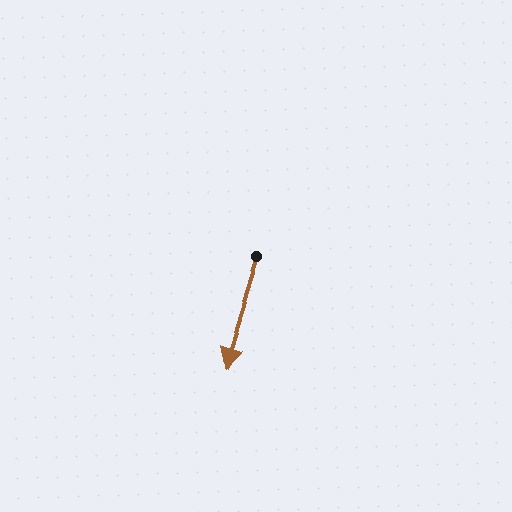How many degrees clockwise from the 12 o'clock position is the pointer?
Approximately 197 degrees.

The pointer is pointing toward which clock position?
Roughly 7 o'clock.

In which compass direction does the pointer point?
South.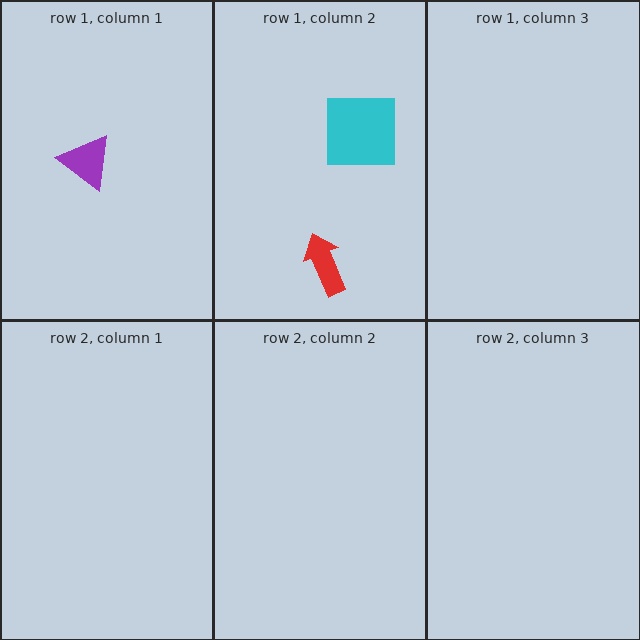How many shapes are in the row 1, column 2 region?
2.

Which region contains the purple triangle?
The row 1, column 1 region.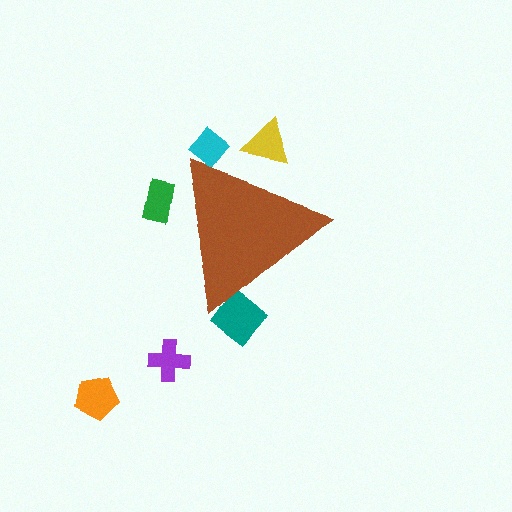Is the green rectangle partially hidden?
Yes, the green rectangle is partially hidden behind the brown triangle.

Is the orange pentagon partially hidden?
No, the orange pentagon is fully visible.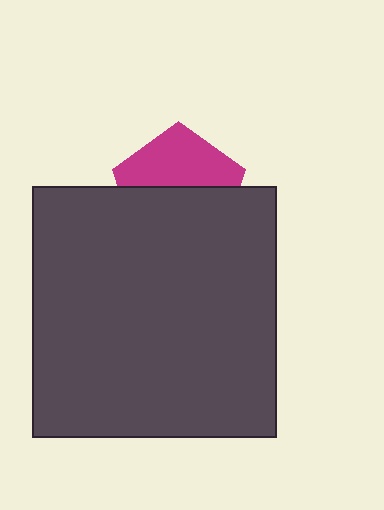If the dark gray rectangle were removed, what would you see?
You would see the complete magenta pentagon.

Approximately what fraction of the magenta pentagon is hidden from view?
Roughly 55% of the magenta pentagon is hidden behind the dark gray rectangle.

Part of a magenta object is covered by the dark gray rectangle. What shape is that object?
It is a pentagon.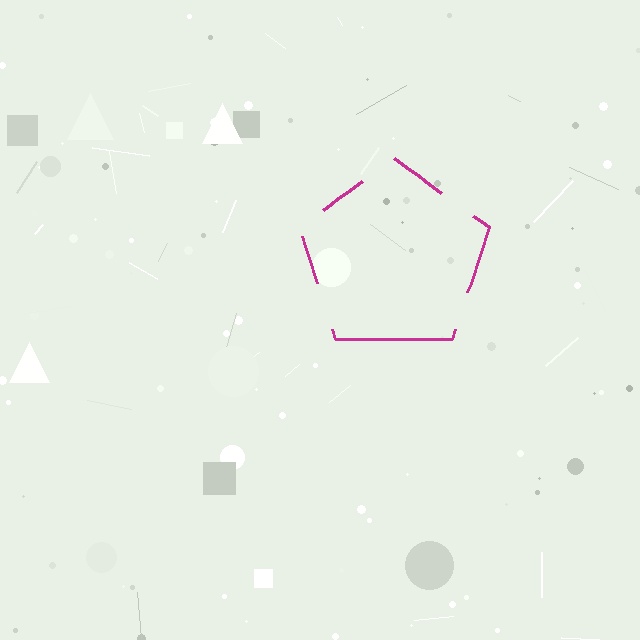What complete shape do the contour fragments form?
The contour fragments form a pentagon.